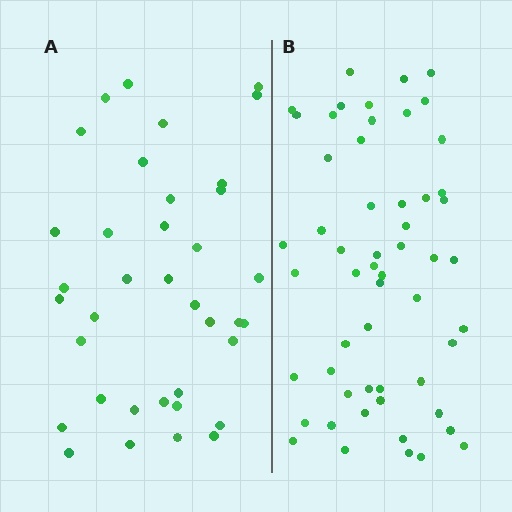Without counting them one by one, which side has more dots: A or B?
Region B (the right region) has more dots.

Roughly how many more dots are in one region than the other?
Region B has approximately 20 more dots than region A.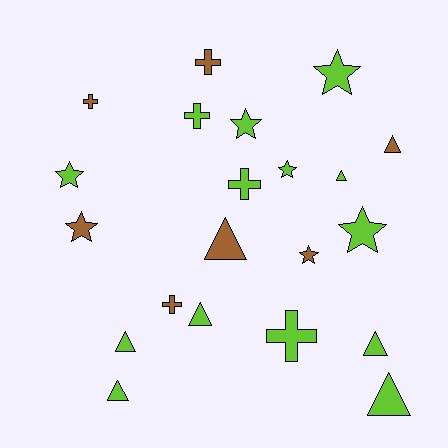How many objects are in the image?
There are 21 objects.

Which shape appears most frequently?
Triangle, with 8 objects.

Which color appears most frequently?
Lime, with 14 objects.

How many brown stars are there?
There are 2 brown stars.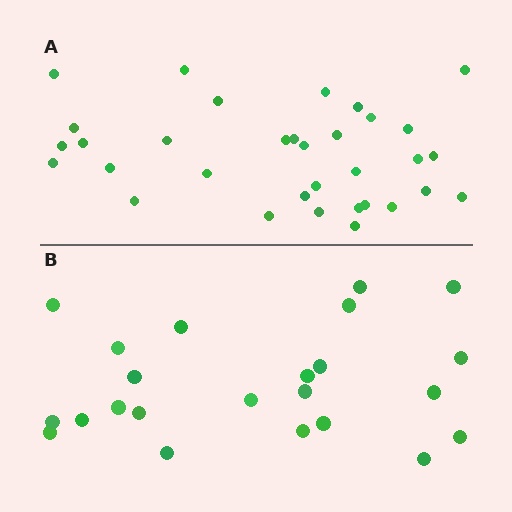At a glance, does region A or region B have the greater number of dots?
Region A (the top region) has more dots.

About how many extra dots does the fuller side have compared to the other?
Region A has roughly 10 or so more dots than region B.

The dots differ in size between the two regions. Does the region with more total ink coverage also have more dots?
No. Region B has more total ink coverage because its dots are larger, but region A actually contains more individual dots. Total area can be misleading — the number of items is what matters here.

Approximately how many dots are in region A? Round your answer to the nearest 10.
About 30 dots. (The exact count is 33, which rounds to 30.)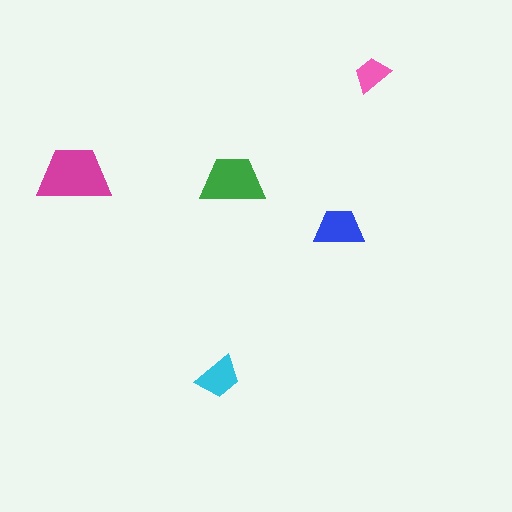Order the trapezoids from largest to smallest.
the magenta one, the green one, the blue one, the cyan one, the pink one.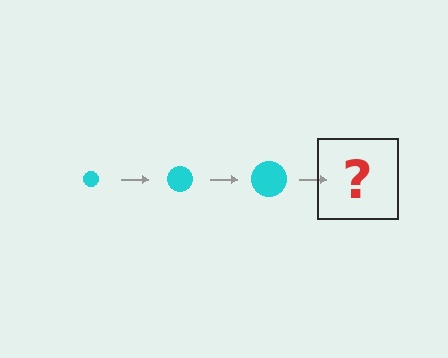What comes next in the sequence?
The next element should be a cyan circle, larger than the previous one.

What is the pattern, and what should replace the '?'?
The pattern is that the circle gets progressively larger each step. The '?' should be a cyan circle, larger than the previous one.